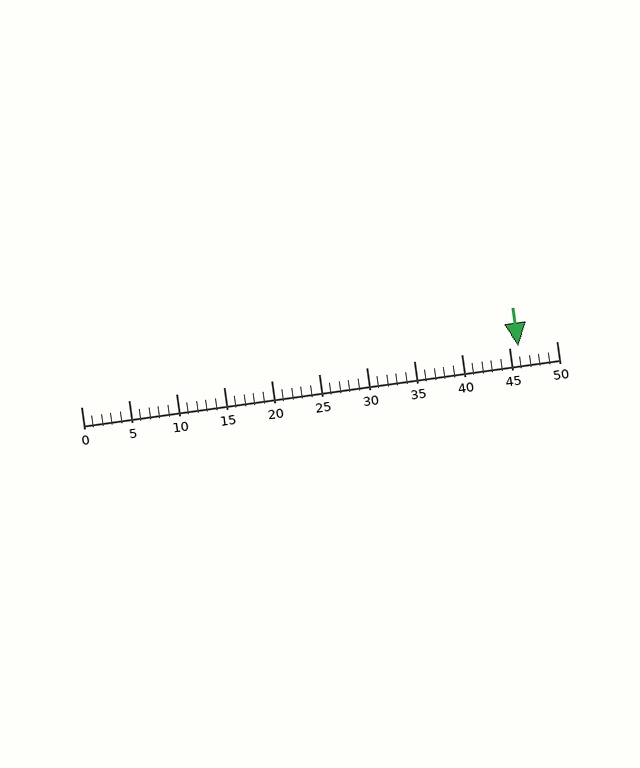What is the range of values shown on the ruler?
The ruler shows values from 0 to 50.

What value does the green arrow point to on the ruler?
The green arrow points to approximately 46.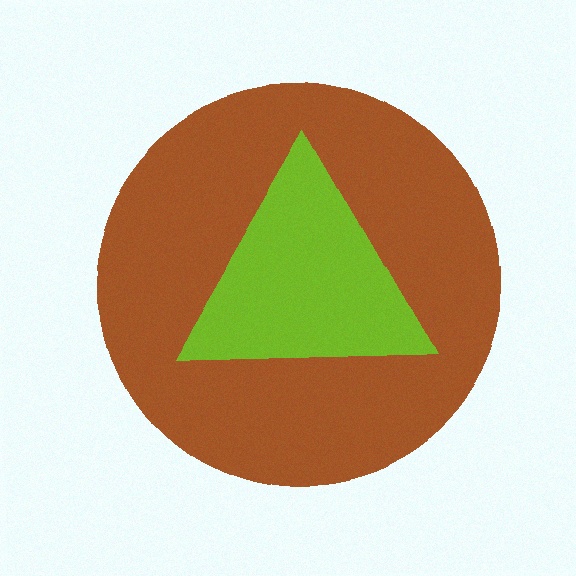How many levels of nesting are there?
2.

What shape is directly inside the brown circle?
The lime triangle.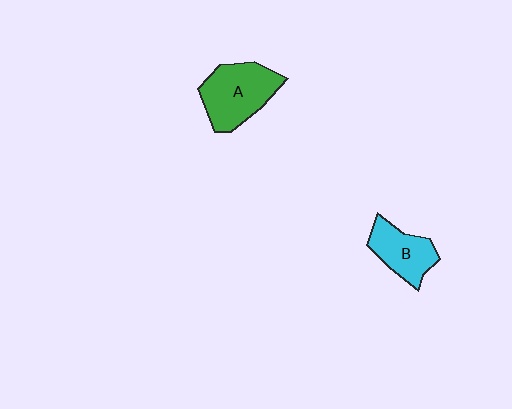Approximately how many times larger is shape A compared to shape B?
Approximately 1.4 times.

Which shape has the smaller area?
Shape B (cyan).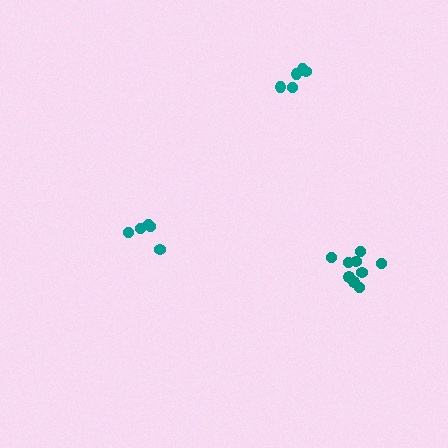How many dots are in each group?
Group 1: 5 dots, Group 2: 5 dots, Group 3: 9 dots (19 total).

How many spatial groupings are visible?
There are 3 spatial groupings.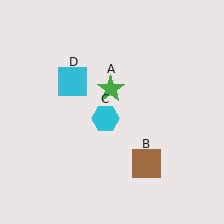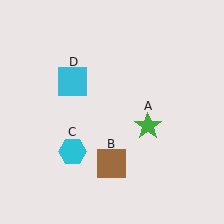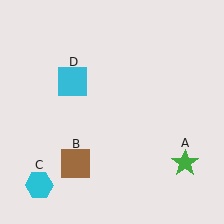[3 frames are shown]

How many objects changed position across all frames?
3 objects changed position: green star (object A), brown square (object B), cyan hexagon (object C).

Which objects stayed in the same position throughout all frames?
Cyan square (object D) remained stationary.